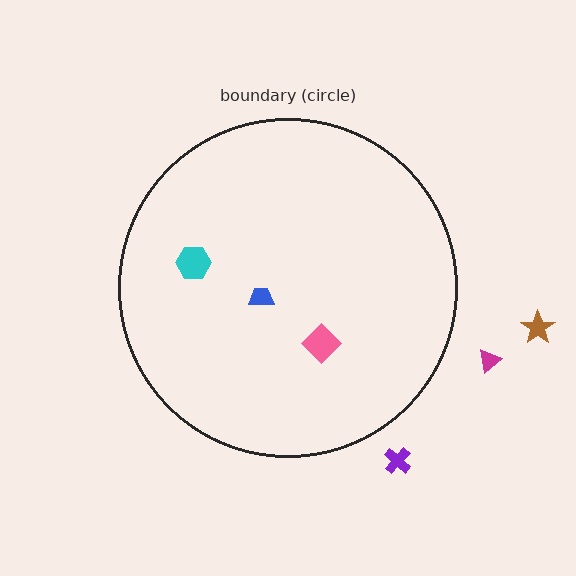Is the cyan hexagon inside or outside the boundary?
Inside.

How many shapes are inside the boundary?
3 inside, 3 outside.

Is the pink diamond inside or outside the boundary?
Inside.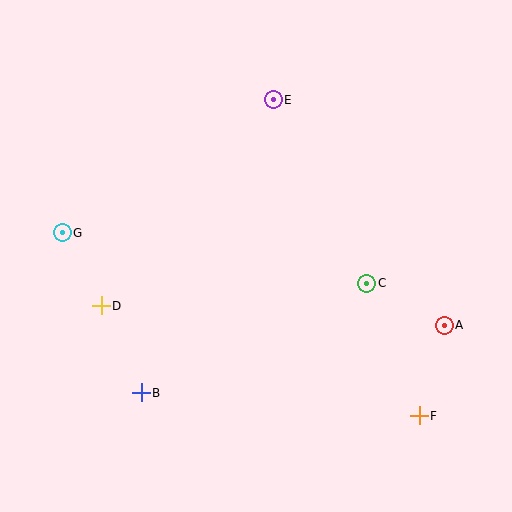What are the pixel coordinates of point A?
Point A is at (444, 325).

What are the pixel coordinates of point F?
Point F is at (419, 416).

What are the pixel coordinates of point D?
Point D is at (101, 306).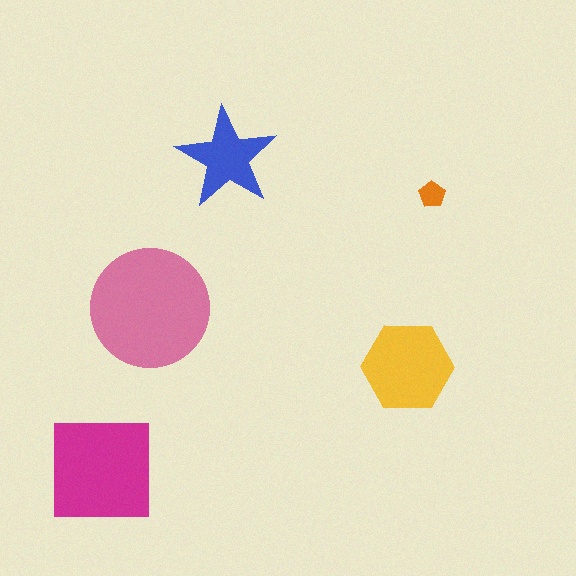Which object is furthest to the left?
The magenta square is leftmost.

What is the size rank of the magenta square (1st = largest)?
2nd.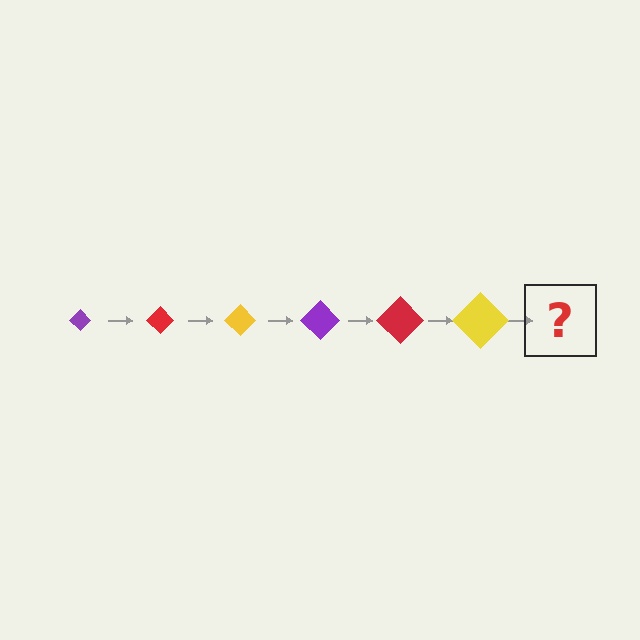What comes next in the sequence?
The next element should be a purple diamond, larger than the previous one.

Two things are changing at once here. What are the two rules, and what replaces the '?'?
The two rules are that the diamond grows larger each step and the color cycles through purple, red, and yellow. The '?' should be a purple diamond, larger than the previous one.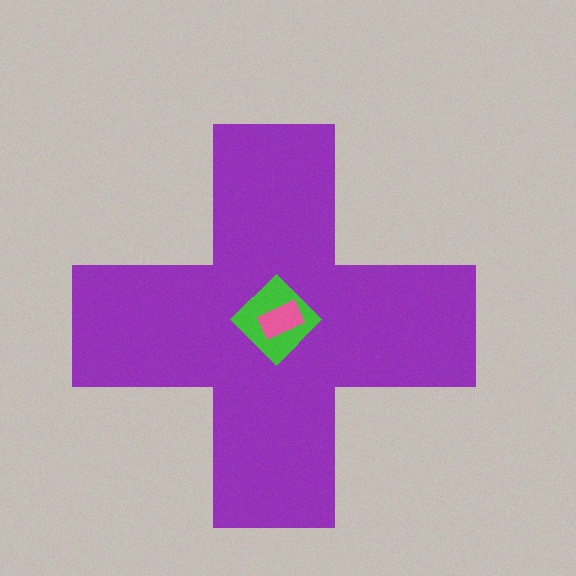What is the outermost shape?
The purple cross.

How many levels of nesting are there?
3.